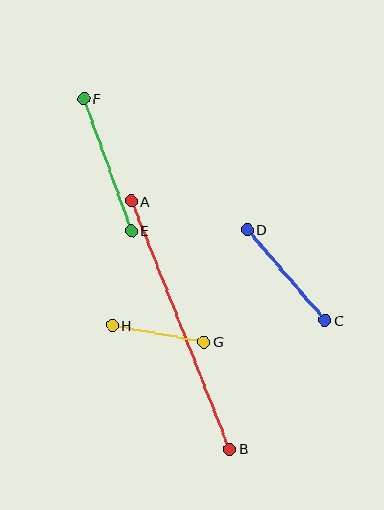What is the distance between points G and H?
The distance is approximately 93 pixels.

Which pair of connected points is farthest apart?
Points A and B are farthest apart.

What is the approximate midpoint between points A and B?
The midpoint is at approximately (180, 325) pixels.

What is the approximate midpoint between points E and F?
The midpoint is at approximately (107, 165) pixels.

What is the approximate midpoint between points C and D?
The midpoint is at approximately (286, 275) pixels.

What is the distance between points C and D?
The distance is approximately 119 pixels.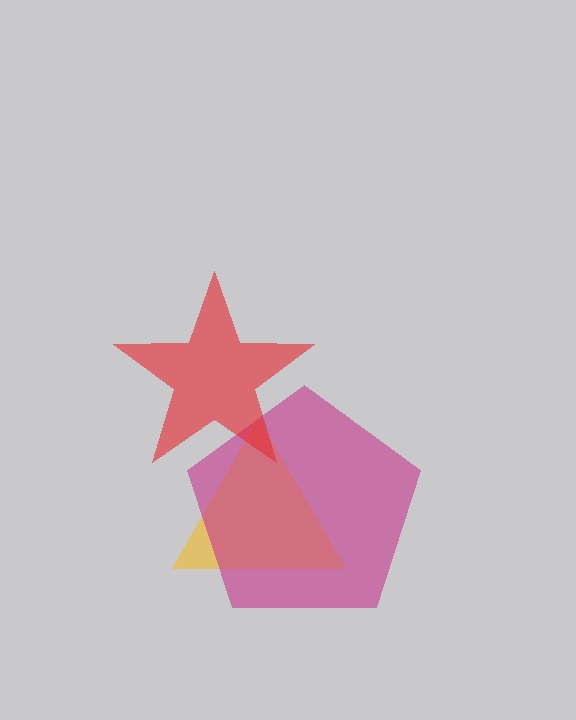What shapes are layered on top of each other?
The layered shapes are: a yellow triangle, a magenta pentagon, a red star.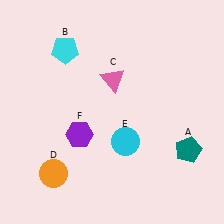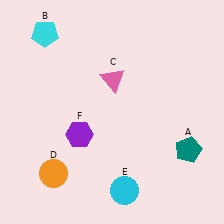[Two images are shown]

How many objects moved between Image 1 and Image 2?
2 objects moved between the two images.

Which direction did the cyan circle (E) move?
The cyan circle (E) moved down.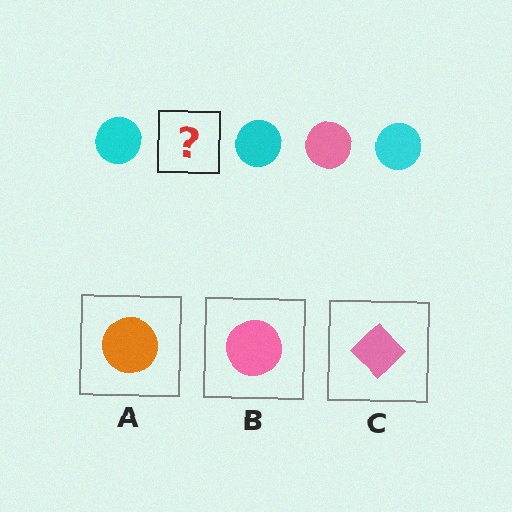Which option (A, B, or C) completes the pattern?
B.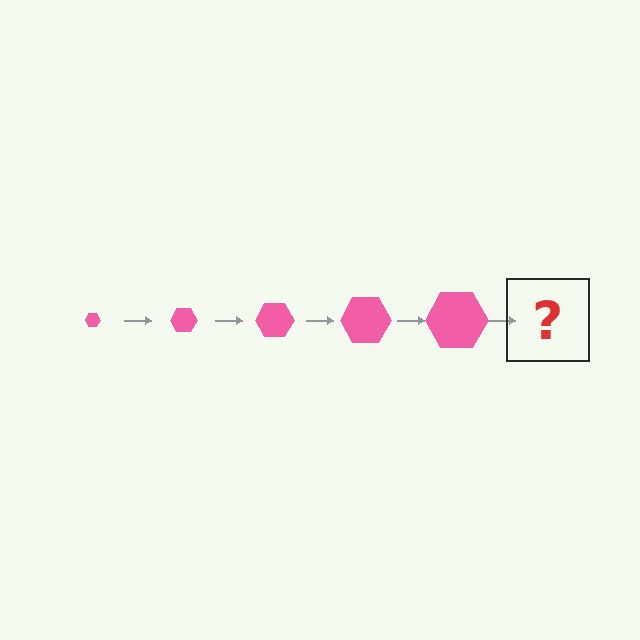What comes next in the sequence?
The next element should be a pink hexagon, larger than the previous one.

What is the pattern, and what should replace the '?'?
The pattern is that the hexagon gets progressively larger each step. The '?' should be a pink hexagon, larger than the previous one.